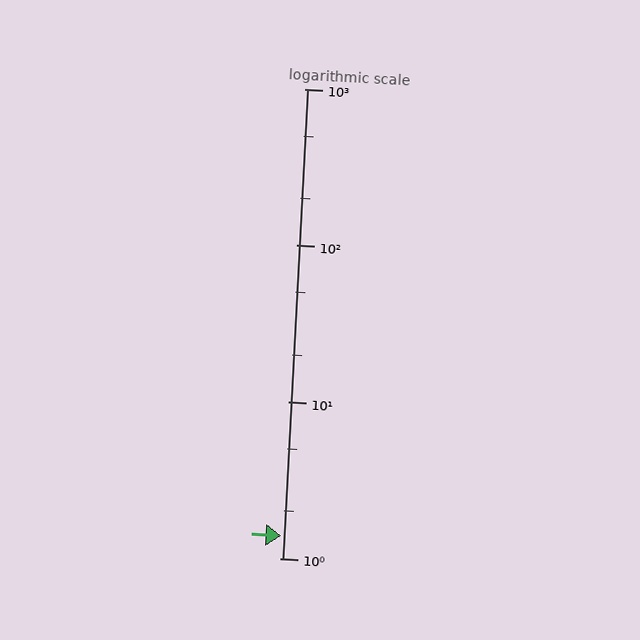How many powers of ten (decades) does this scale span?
The scale spans 3 decades, from 1 to 1000.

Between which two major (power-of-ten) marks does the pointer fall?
The pointer is between 1 and 10.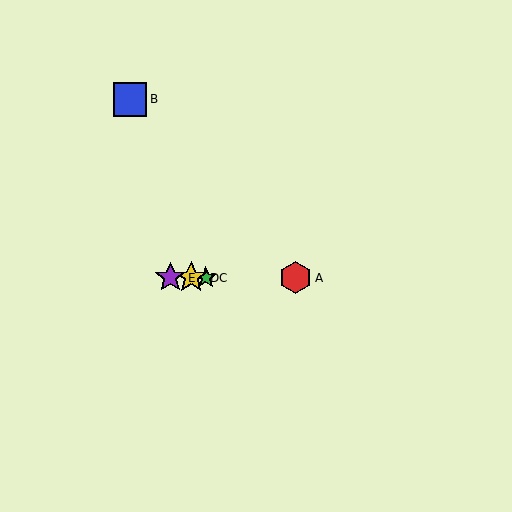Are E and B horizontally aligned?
No, E is at y≈278 and B is at y≈99.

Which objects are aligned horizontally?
Objects A, C, D, E are aligned horizontally.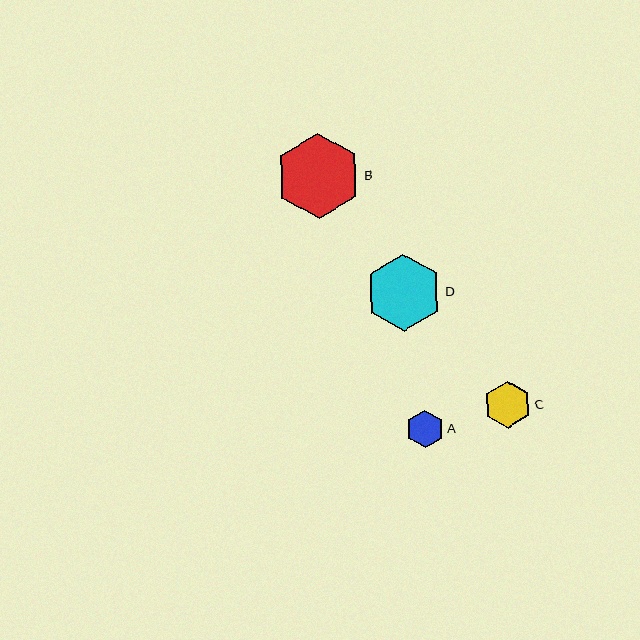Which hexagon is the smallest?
Hexagon A is the smallest with a size of approximately 38 pixels.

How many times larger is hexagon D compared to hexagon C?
Hexagon D is approximately 1.6 times the size of hexagon C.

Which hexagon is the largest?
Hexagon B is the largest with a size of approximately 85 pixels.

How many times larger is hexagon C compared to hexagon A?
Hexagon C is approximately 1.3 times the size of hexagon A.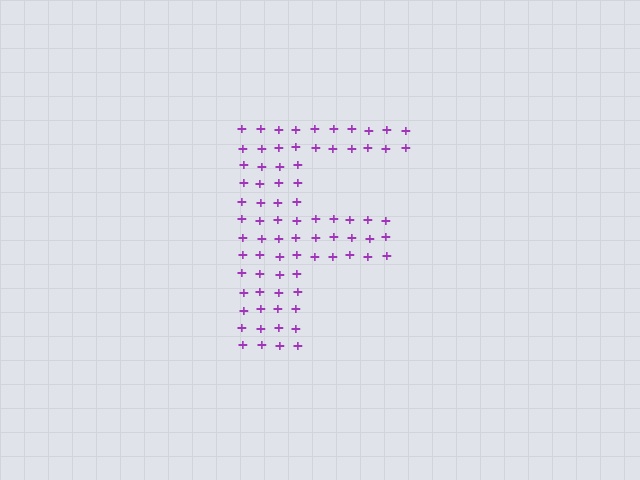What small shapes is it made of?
It is made of small plus signs.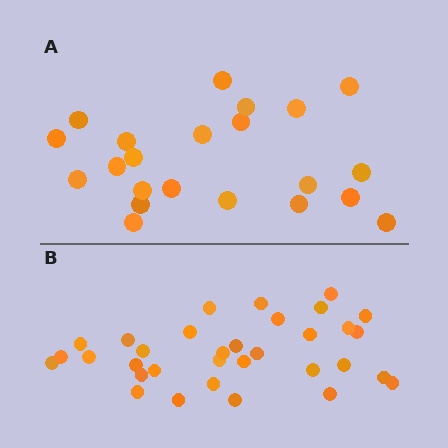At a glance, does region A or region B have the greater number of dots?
Region B (the bottom region) has more dots.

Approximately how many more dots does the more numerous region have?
Region B has roughly 12 or so more dots than region A.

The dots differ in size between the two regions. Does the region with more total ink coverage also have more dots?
No. Region A has more total ink coverage because its dots are larger, but region B actually contains more individual dots. Total area can be misleading — the number of items is what matters here.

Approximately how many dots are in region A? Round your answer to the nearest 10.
About 20 dots. (The exact count is 22, which rounds to 20.)